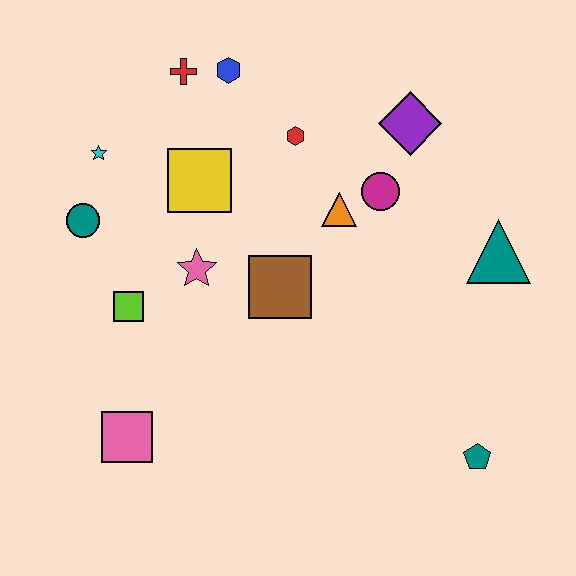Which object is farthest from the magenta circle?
The pink square is farthest from the magenta circle.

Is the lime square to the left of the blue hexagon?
Yes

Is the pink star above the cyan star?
No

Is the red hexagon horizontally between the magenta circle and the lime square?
Yes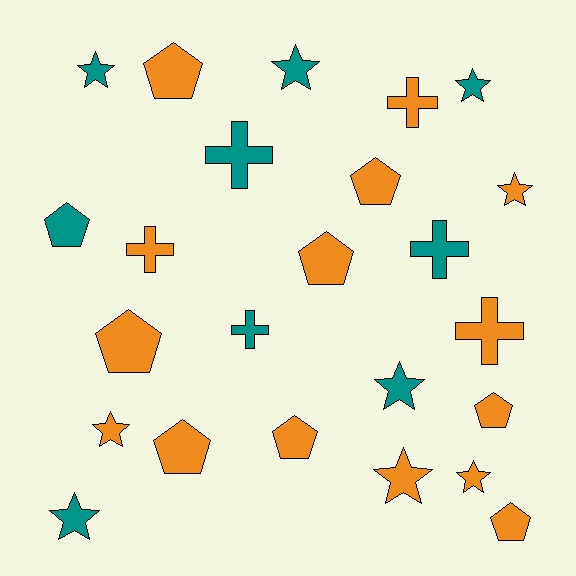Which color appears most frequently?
Orange, with 15 objects.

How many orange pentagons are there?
There are 8 orange pentagons.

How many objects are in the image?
There are 24 objects.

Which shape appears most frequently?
Pentagon, with 9 objects.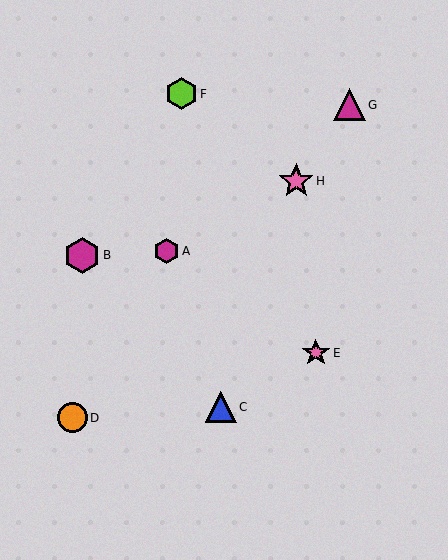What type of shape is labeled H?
Shape H is a pink star.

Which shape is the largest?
The magenta hexagon (labeled B) is the largest.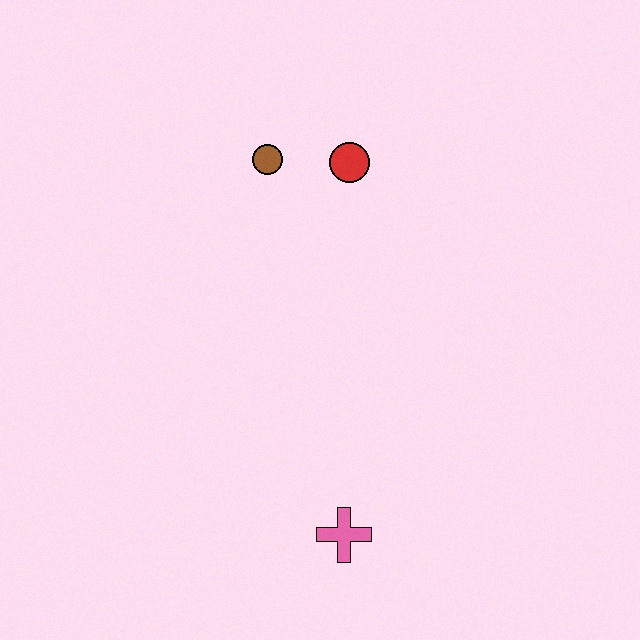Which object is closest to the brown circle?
The red circle is closest to the brown circle.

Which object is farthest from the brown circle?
The pink cross is farthest from the brown circle.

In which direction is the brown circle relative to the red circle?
The brown circle is to the left of the red circle.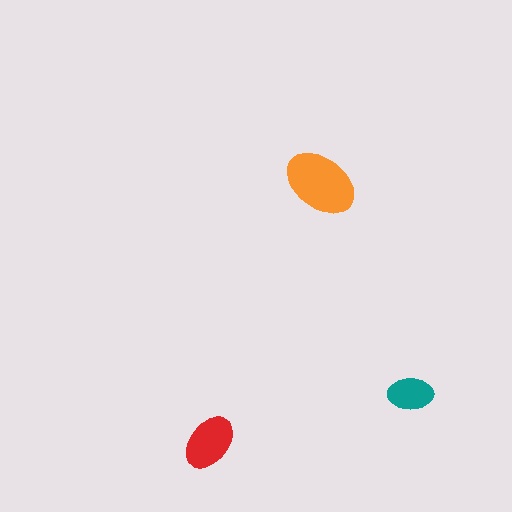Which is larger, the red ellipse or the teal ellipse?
The red one.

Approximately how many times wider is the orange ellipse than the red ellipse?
About 1.5 times wider.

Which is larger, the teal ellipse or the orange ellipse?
The orange one.